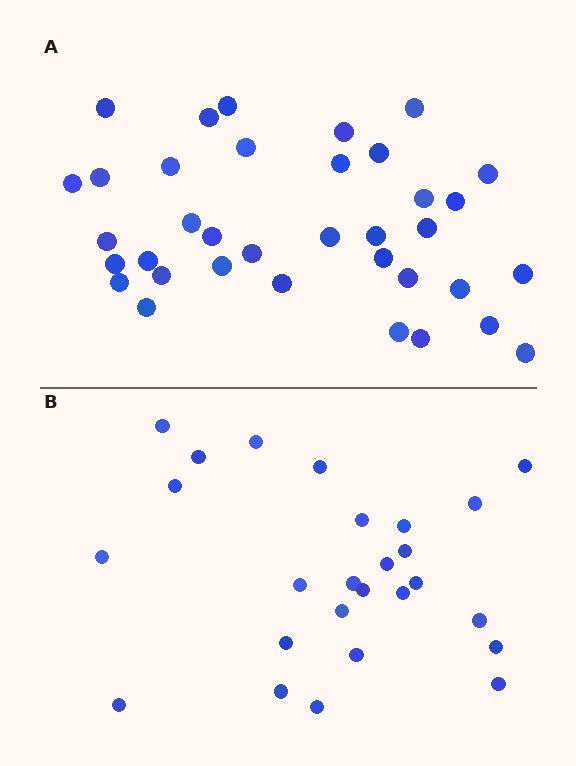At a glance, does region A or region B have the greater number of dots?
Region A (the top region) has more dots.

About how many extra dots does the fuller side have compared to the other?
Region A has roughly 10 or so more dots than region B.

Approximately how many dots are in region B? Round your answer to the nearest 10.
About 30 dots. (The exact count is 26, which rounds to 30.)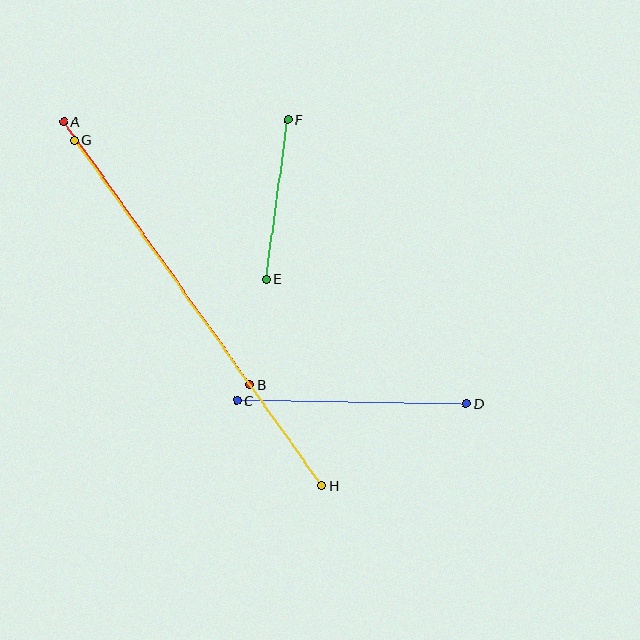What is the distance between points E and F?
The distance is approximately 161 pixels.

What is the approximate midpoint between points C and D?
The midpoint is at approximately (351, 402) pixels.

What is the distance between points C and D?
The distance is approximately 229 pixels.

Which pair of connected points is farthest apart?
Points G and H are farthest apart.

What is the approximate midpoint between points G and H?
The midpoint is at approximately (198, 313) pixels.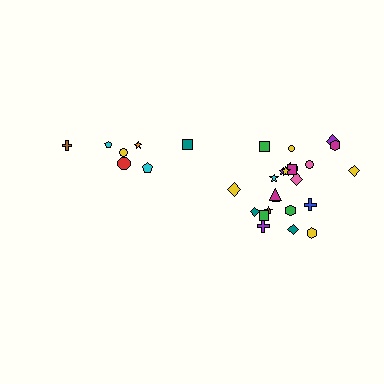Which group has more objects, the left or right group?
The right group.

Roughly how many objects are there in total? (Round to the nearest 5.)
Roughly 30 objects in total.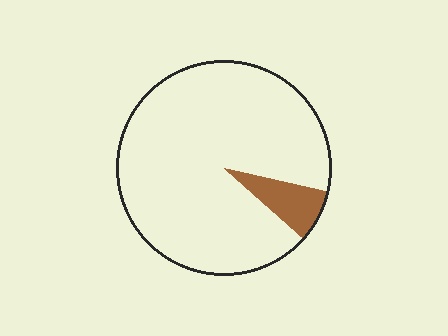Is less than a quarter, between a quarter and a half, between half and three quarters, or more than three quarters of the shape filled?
Less than a quarter.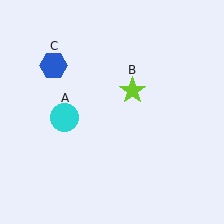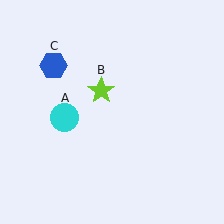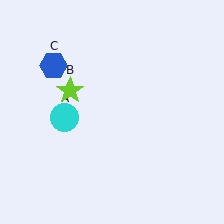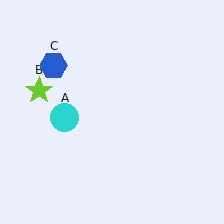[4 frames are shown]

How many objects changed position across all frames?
1 object changed position: lime star (object B).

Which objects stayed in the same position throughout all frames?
Cyan circle (object A) and blue hexagon (object C) remained stationary.